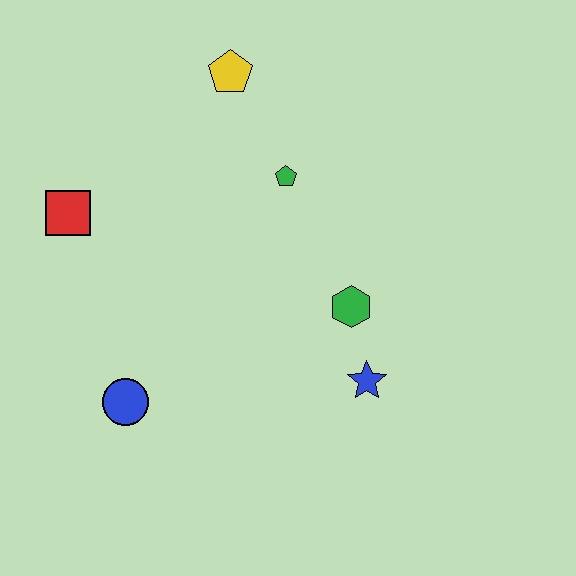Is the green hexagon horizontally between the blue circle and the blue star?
Yes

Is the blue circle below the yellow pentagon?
Yes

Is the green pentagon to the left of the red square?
No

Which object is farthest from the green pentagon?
The blue circle is farthest from the green pentagon.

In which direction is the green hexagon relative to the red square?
The green hexagon is to the right of the red square.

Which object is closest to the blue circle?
The red square is closest to the blue circle.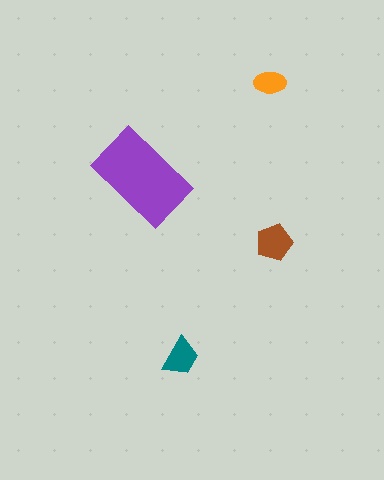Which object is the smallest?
The orange ellipse.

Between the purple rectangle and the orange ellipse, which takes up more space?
The purple rectangle.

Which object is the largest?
The purple rectangle.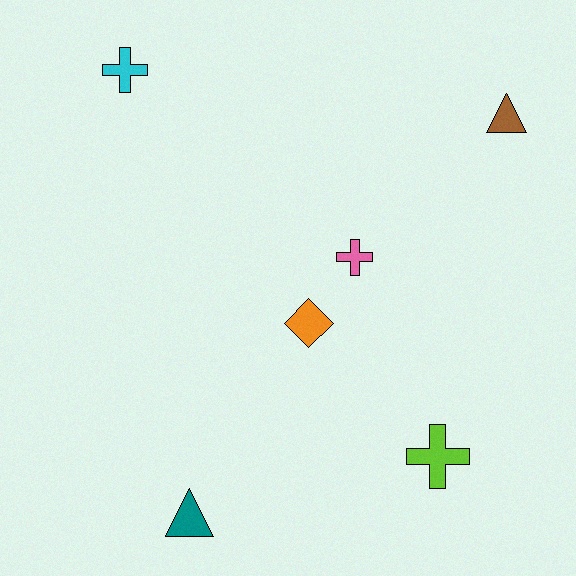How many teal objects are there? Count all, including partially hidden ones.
There is 1 teal object.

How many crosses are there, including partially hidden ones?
There are 3 crosses.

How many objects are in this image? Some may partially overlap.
There are 6 objects.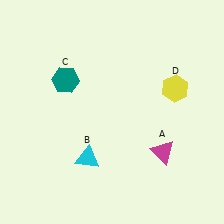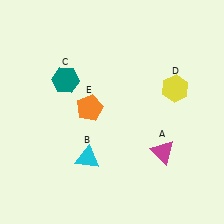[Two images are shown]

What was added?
An orange pentagon (E) was added in Image 2.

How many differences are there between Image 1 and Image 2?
There is 1 difference between the two images.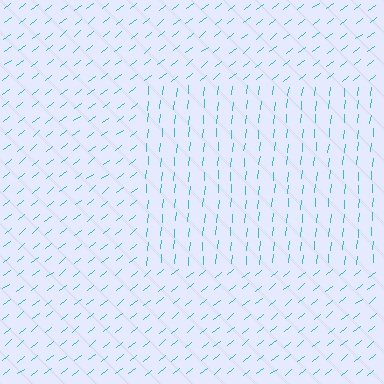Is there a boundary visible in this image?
Yes, there is a texture boundary formed by a change in line orientation.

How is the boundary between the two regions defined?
The boundary is defined purely by a change in line orientation (approximately 45 degrees difference). All lines are the same color and thickness.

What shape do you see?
I see a rectangle.